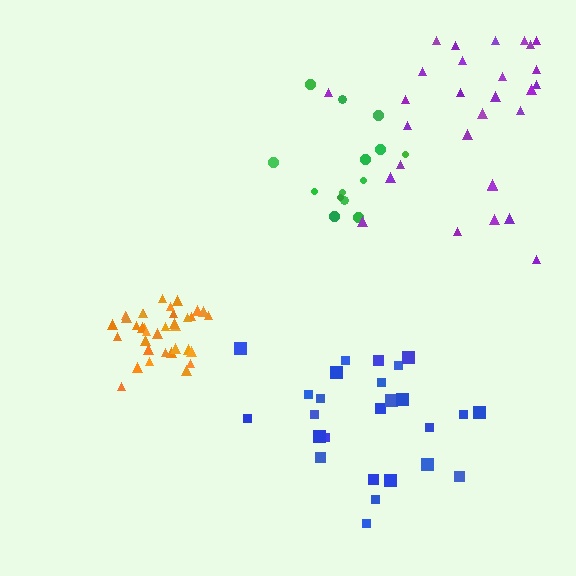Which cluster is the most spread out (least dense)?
Green.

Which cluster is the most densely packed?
Orange.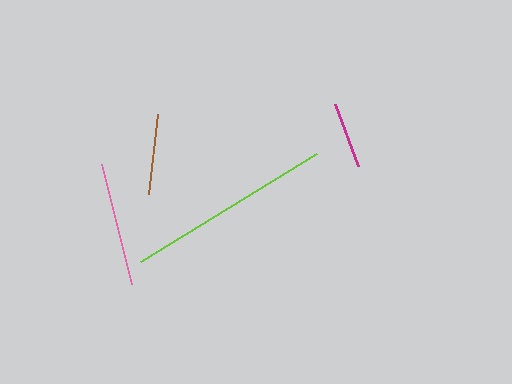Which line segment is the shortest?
The magenta line is the shortest at approximately 66 pixels.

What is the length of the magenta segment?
The magenta segment is approximately 66 pixels long.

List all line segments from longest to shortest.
From longest to shortest: lime, pink, brown, magenta.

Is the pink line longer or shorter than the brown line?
The pink line is longer than the brown line.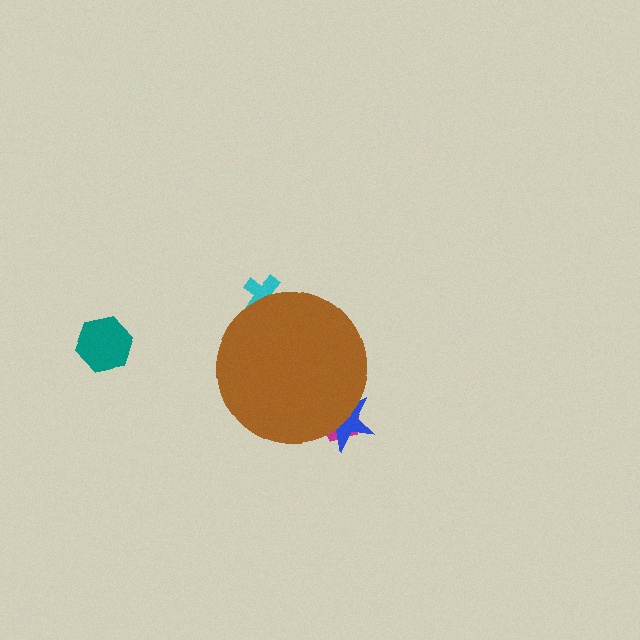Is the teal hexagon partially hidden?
No, the teal hexagon is fully visible.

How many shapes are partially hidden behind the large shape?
3 shapes are partially hidden.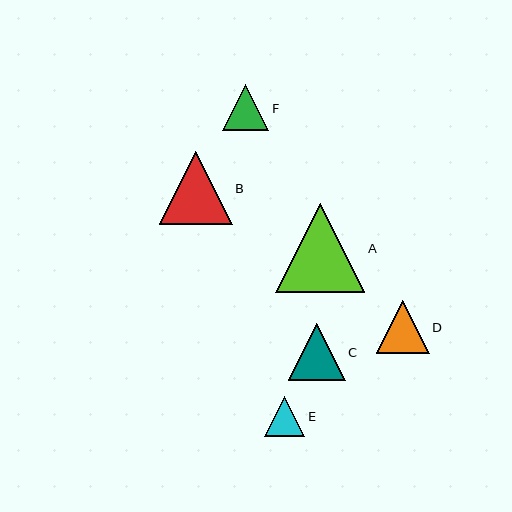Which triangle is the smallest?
Triangle E is the smallest with a size of approximately 40 pixels.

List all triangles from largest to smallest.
From largest to smallest: A, B, C, D, F, E.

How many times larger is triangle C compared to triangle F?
Triangle C is approximately 1.2 times the size of triangle F.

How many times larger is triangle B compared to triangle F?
Triangle B is approximately 1.6 times the size of triangle F.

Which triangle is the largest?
Triangle A is the largest with a size of approximately 89 pixels.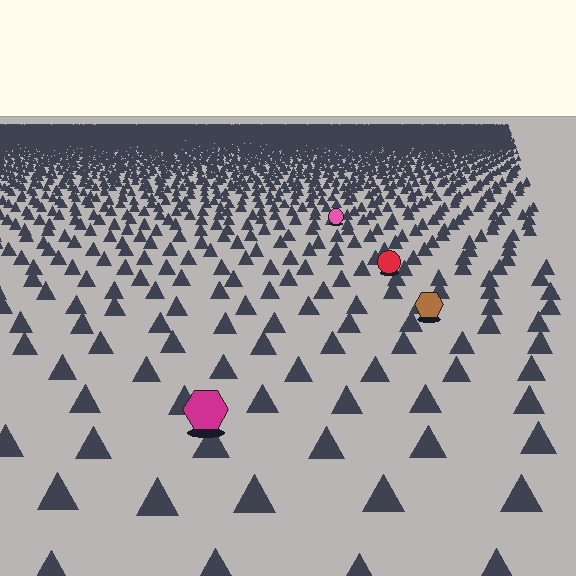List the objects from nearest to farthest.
From nearest to farthest: the magenta hexagon, the brown hexagon, the red circle, the pink circle.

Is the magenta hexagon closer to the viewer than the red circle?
Yes. The magenta hexagon is closer — you can tell from the texture gradient: the ground texture is coarser near it.